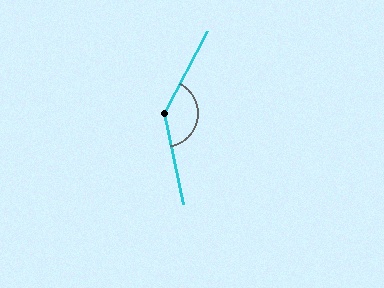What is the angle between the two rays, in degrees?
Approximately 140 degrees.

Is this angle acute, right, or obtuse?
It is obtuse.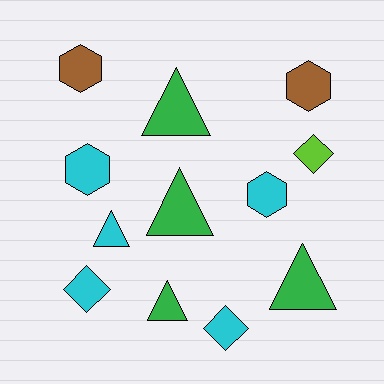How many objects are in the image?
There are 12 objects.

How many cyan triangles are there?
There is 1 cyan triangle.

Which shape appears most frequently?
Triangle, with 5 objects.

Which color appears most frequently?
Cyan, with 5 objects.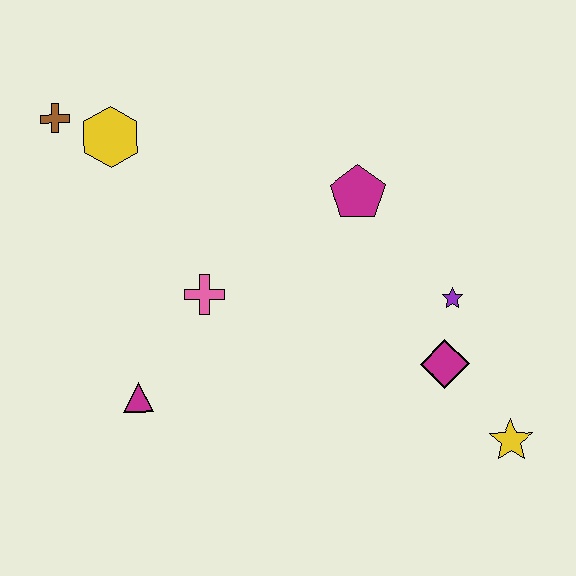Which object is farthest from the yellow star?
The brown cross is farthest from the yellow star.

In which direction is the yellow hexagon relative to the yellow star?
The yellow hexagon is to the left of the yellow star.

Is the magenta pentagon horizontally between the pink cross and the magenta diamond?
Yes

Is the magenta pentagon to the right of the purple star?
No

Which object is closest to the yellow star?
The magenta diamond is closest to the yellow star.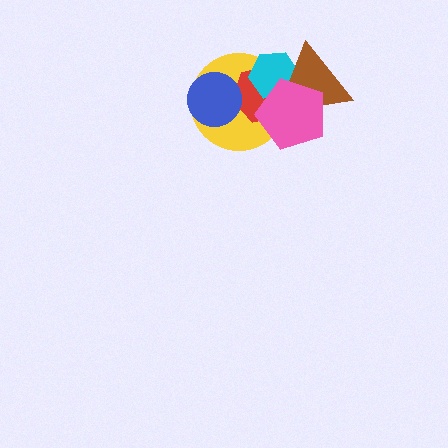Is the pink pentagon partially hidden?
No, no other shape covers it.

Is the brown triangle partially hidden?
Yes, it is partially covered by another shape.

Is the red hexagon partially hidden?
Yes, it is partially covered by another shape.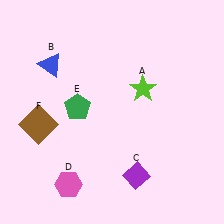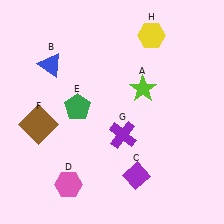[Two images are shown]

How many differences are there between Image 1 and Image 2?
There are 2 differences between the two images.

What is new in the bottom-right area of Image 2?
A purple cross (G) was added in the bottom-right area of Image 2.